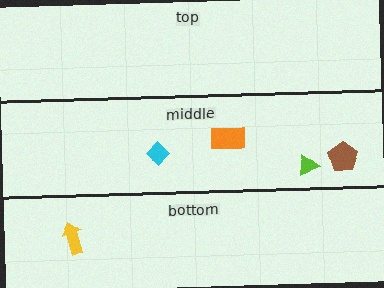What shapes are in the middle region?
The cyan diamond, the orange rectangle, the lime triangle, the brown pentagon.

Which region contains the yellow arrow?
The bottom region.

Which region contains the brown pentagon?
The middle region.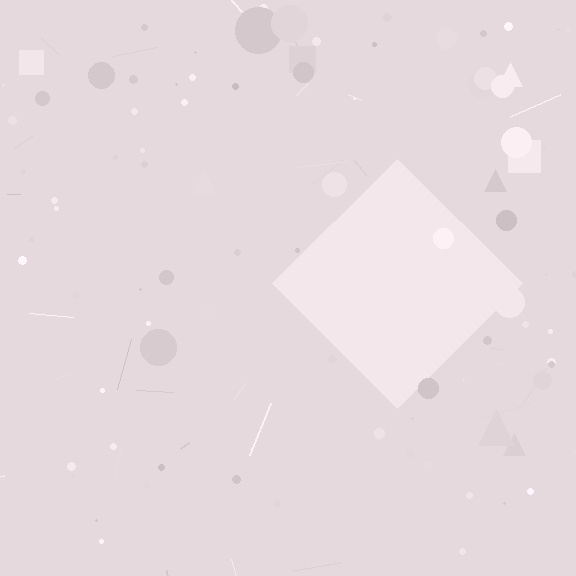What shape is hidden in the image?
A diamond is hidden in the image.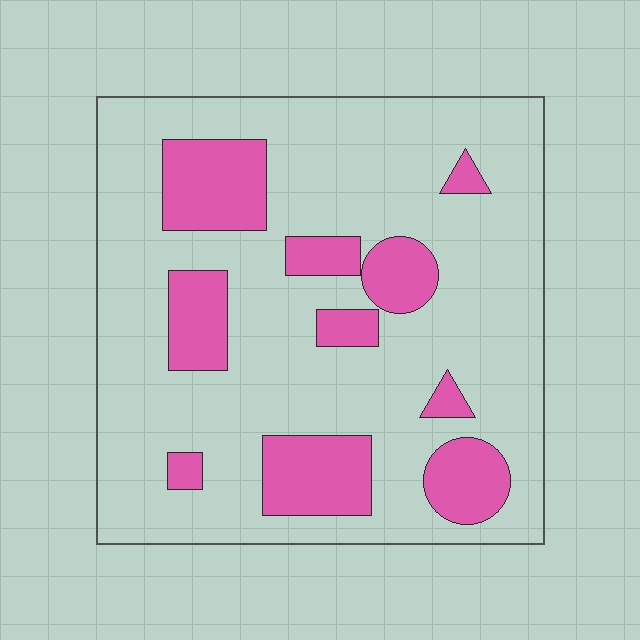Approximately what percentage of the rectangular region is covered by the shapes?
Approximately 20%.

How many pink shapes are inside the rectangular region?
10.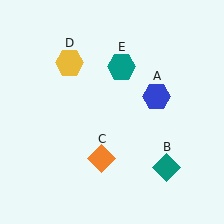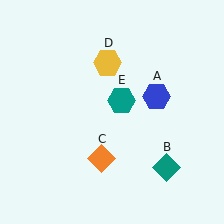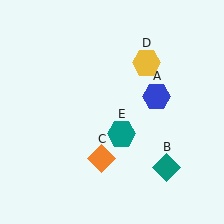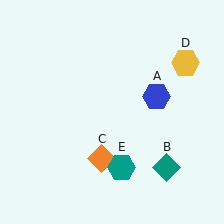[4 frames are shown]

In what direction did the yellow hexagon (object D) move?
The yellow hexagon (object D) moved right.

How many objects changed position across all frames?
2 objects changed position: yellow hexagon (object D), teal hexagon (object E).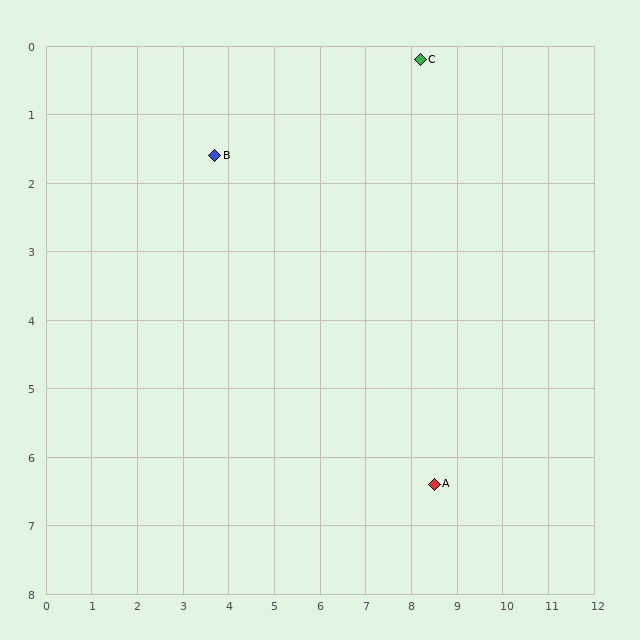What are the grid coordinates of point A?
Point A is at approximately (8.5, 6.4).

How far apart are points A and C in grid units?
Points A and C are about 6.2 grid units apart.